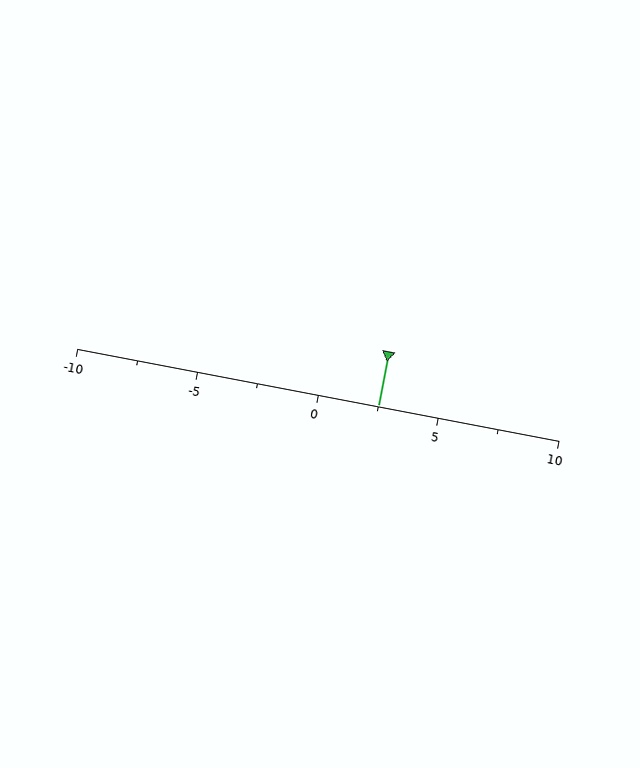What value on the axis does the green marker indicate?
The marker indicates approximately 2.5.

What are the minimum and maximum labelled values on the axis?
The axis runs from -10 to 10.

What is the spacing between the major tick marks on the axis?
The major ticks are spaced 5 apart.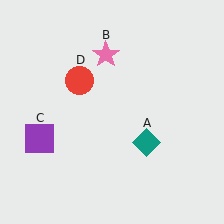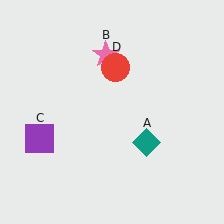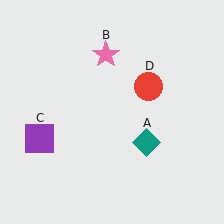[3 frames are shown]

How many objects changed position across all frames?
1 object changed position: red circle (object D).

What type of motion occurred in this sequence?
The red circle (object D) rotated clockwise around the center of the scene.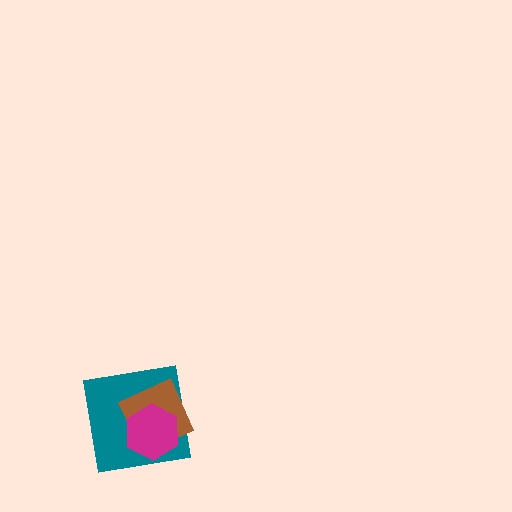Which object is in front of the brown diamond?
The magenta hexagon is in front of the brown diamond.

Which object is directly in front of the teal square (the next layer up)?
The brown diamond is directly in front of the teal square.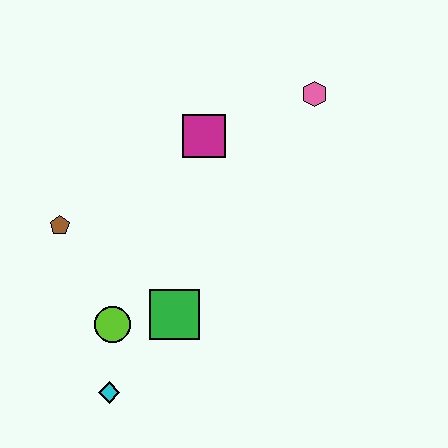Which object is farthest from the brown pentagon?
The pink hexagon is farthest from the brown pentagon.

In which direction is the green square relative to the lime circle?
The green square is to the right of the lime circle.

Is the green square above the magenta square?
No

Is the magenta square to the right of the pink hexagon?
No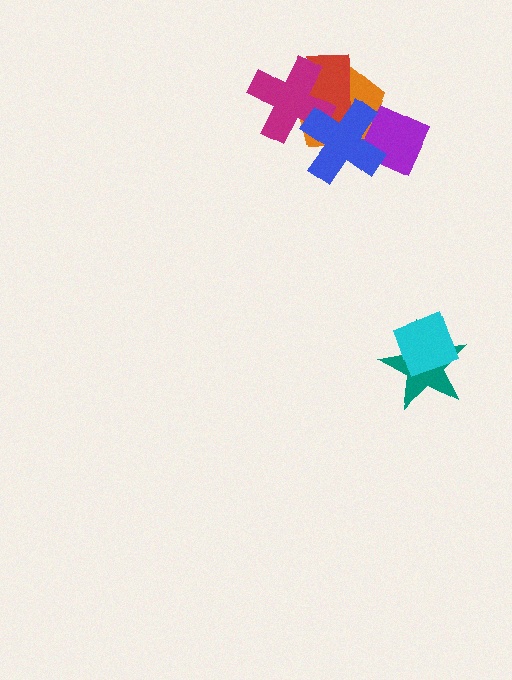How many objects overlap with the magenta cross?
3 objects overlap with the magenta cross.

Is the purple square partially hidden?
Yes, it is partially covered by another shape.